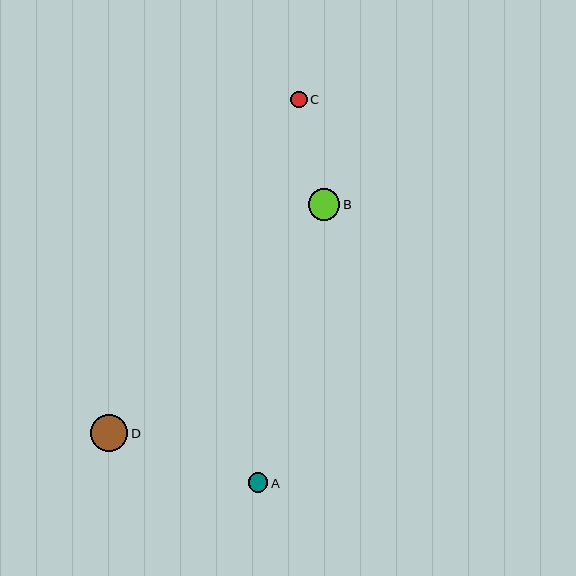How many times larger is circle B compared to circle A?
Circle B is approximately 1.6 times the size of circle A.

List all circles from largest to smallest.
From largest to smallest: D, B, A, C.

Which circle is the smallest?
Circle C is the smallest with a size of approximately 17 pixels.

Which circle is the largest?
Circle D is the largest with a size of approximately 37 pixels.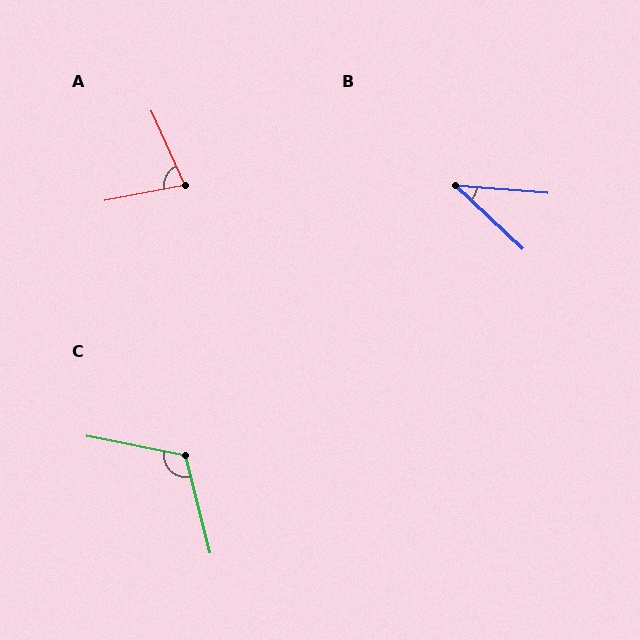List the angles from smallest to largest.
B (39°), A (77°), C (115°).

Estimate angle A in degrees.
Approximately 77 degrees.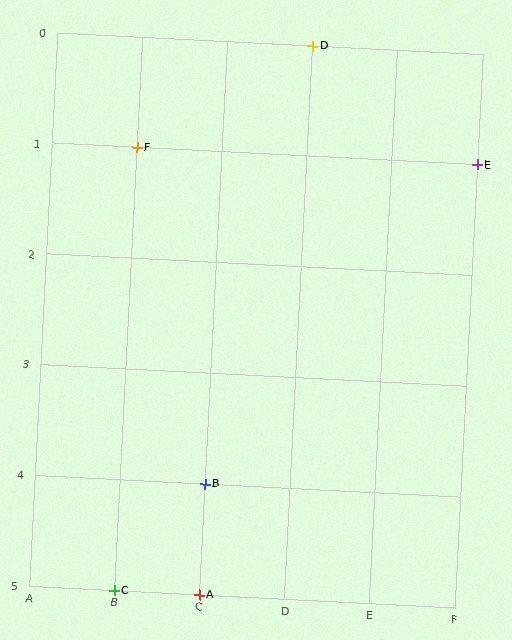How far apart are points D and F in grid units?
Points D and F are 2 columns and 1 row apart (about 2.2 grid units diagonally).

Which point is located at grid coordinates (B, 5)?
Point C is at (B, 5).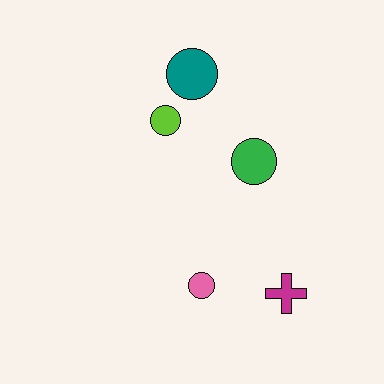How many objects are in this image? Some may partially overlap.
There are 5 objects.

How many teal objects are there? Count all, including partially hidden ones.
There is 1 teal object.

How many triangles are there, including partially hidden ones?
There are no triangles.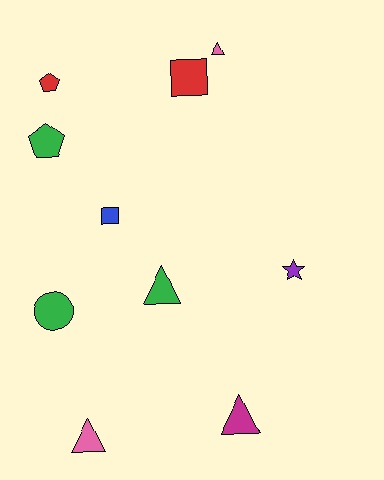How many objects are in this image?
There are 10 objects.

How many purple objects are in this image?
There is 1 purple object.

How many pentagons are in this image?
There are 2 pentagons.